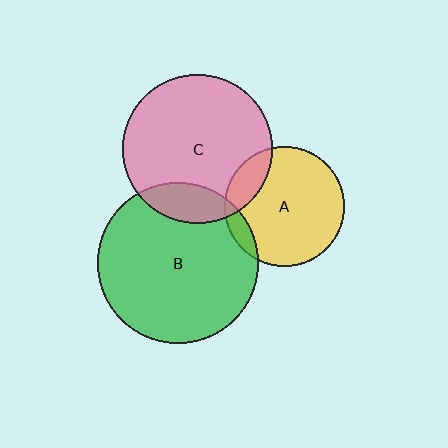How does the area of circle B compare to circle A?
Approximately 1.8 times.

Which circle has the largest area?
Circle B (green).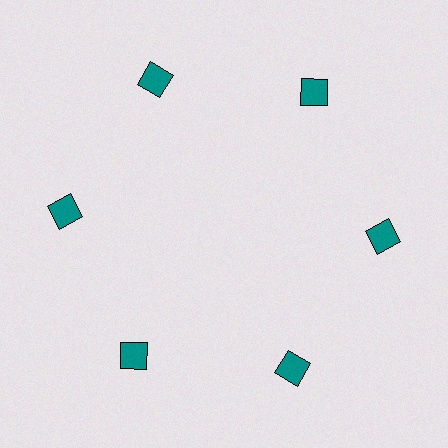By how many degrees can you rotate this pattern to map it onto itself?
The pattern maps onto itself every 60 degrees of rotation.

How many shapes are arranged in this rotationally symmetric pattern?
There are 6 shapes, arranged in 6 groups of 1.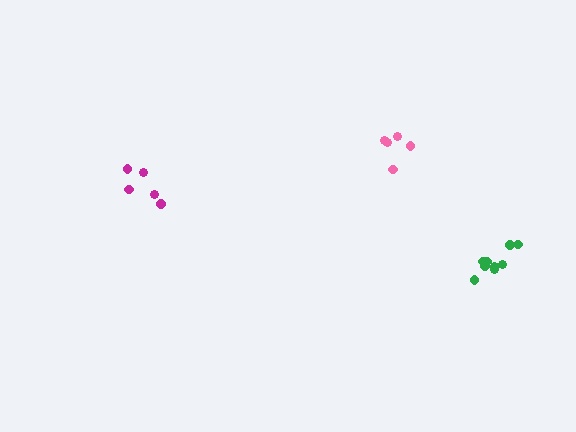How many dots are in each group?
Group 1: 5 dots, Group 2: 9 dots, Group 3: 5 dots (19 total).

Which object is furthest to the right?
The green cluster is rightmost.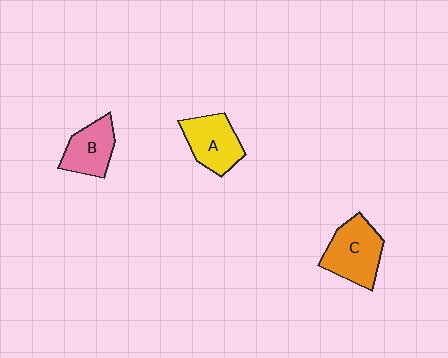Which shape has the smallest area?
Shape B (pink).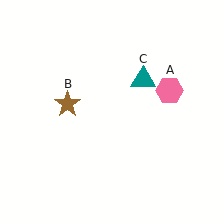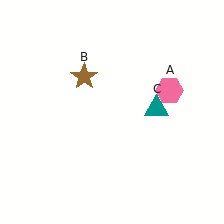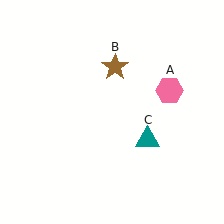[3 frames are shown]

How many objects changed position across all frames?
2 objects changed position: brown star (object B), teal triangle (object C).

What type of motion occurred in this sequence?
The brown star (object B), teal triangle (object C) rotated clockwise around the center of the scene.